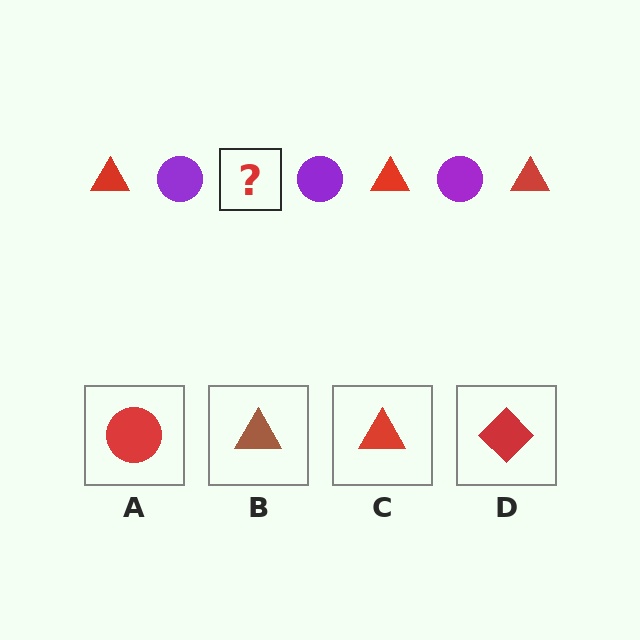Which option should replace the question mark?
Option C.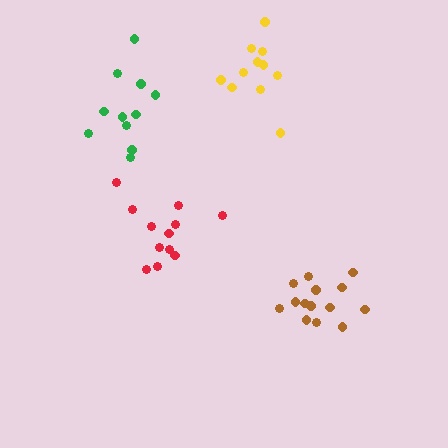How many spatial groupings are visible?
There are 4 spatial groupings.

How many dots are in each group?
Group 1: 12 dots, Group 2: 11 dots, Group 3: 14 dots, Group 4: 11 dots (48 total).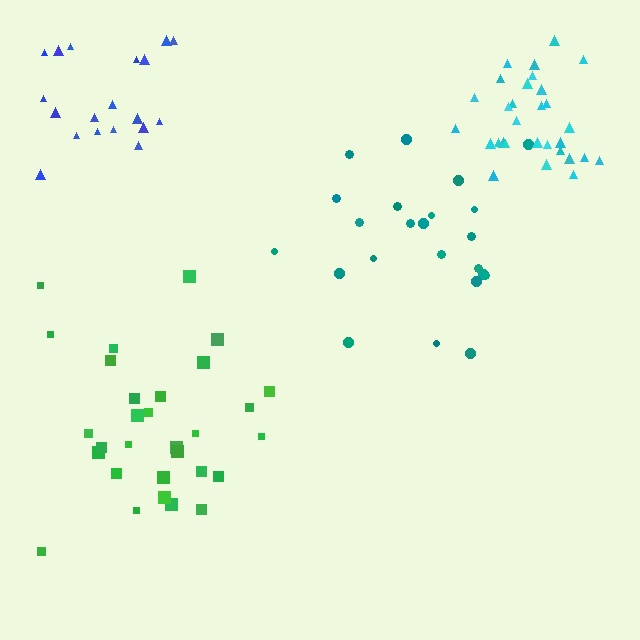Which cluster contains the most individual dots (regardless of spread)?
Green (30).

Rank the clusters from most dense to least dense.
cyan, blue, green, teal.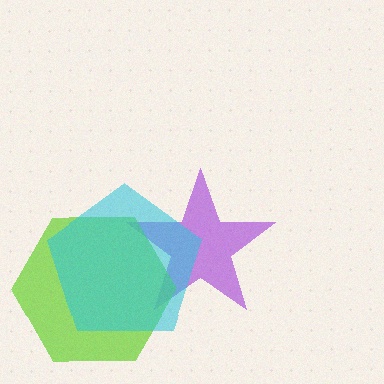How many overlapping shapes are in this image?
There are 3 overlapping shapes in the image.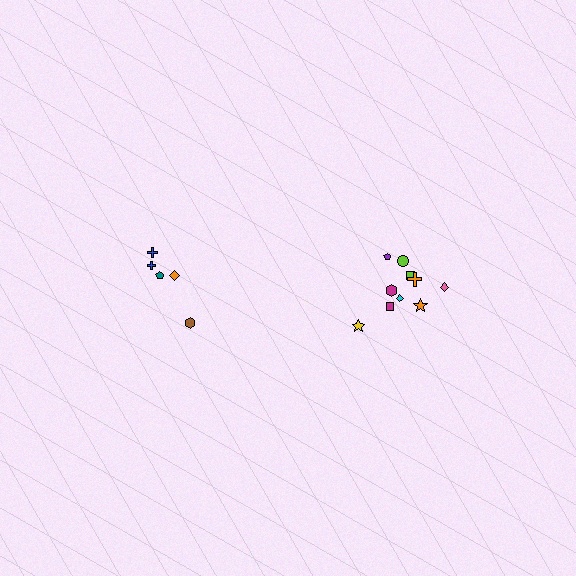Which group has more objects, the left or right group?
The right group.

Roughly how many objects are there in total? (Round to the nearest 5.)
Roughly 15 objects in total.